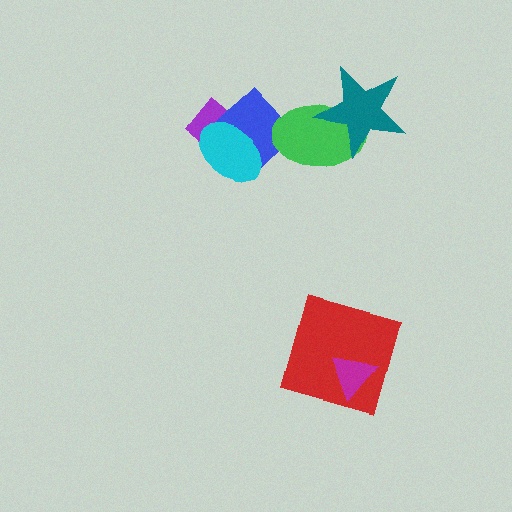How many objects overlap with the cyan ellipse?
2 objects overlap with the cyan ellipse.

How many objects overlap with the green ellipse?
2 objects overlap with the green ellipse.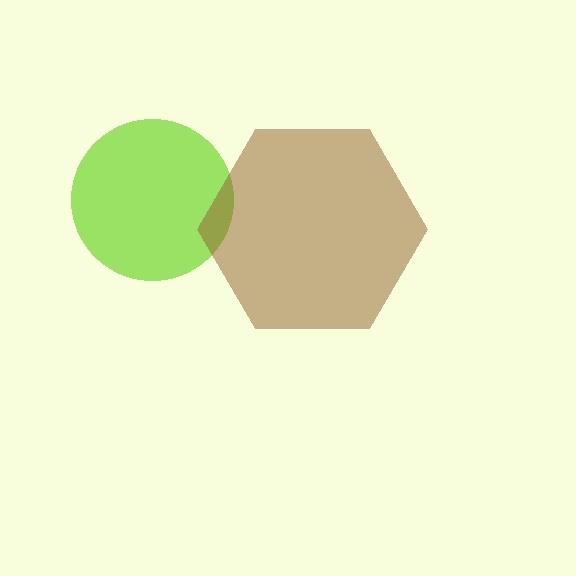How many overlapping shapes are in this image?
There are 2 overlapping shapes in the image.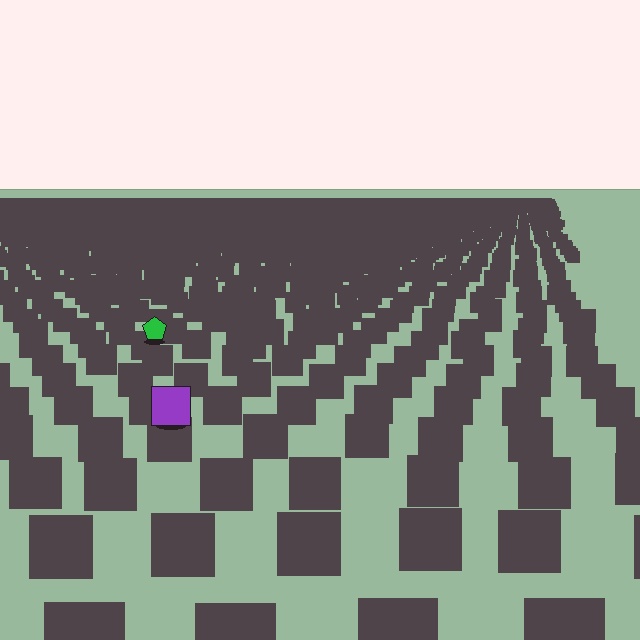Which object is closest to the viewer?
The purple square is closest. The texture marks near it are larger and more spread out.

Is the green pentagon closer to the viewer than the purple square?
No. The purple square is closer — you can tell from the texture gradient: the ground texture is coarser near it.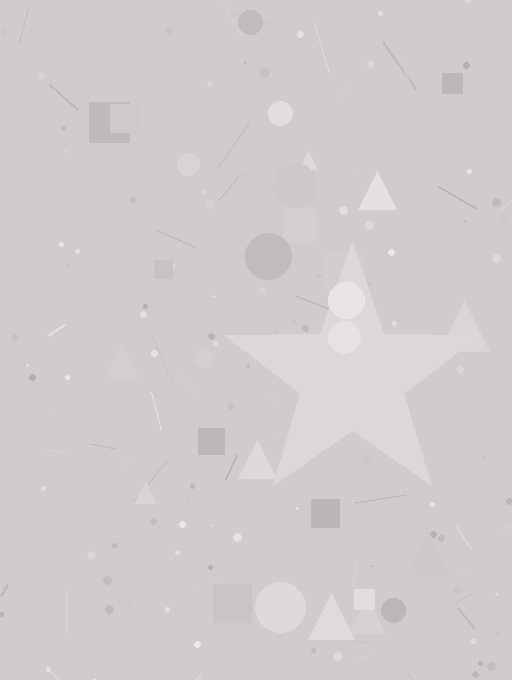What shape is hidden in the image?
A star is hidden in the image.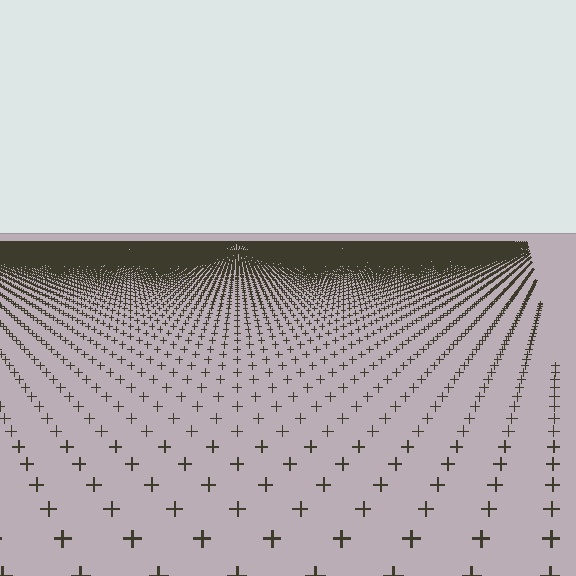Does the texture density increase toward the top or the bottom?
Density increases toward the top.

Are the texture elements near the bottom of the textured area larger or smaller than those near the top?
Larger. Near the bottom, elements are closer to the viewer and appear at a bigger on-screen size.